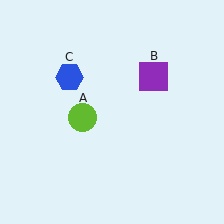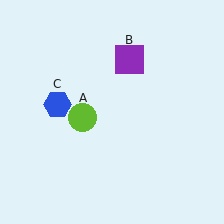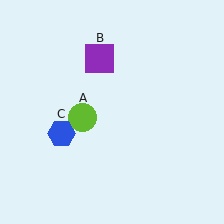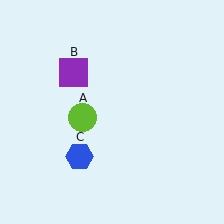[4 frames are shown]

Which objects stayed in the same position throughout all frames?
Lime circle (object A) remained stationary.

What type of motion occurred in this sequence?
The purple square (object B), blue hexagon (object C) rotated counterclockwise around the center of the scene.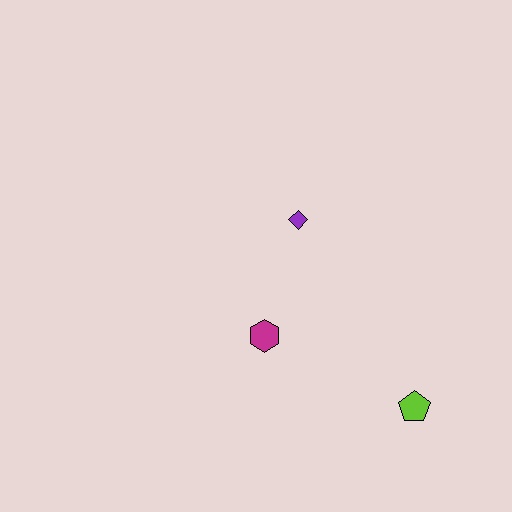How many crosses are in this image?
There are no crosses.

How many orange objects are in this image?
There are no orange objects.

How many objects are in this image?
There are 3 objects.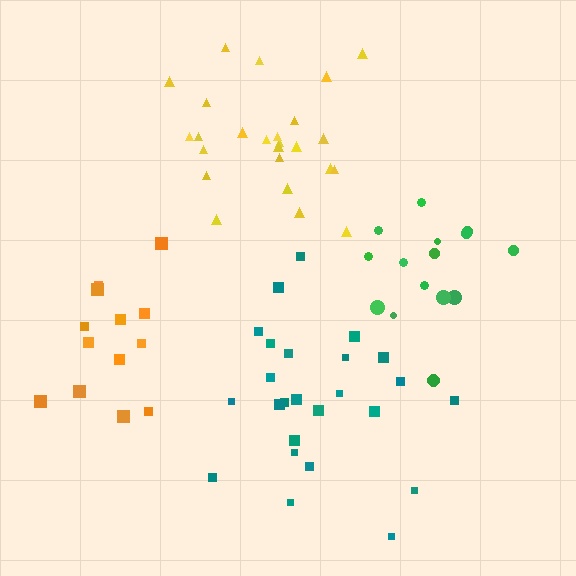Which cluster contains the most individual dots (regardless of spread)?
Teal (25).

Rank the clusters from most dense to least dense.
yellow, teal, green, orange.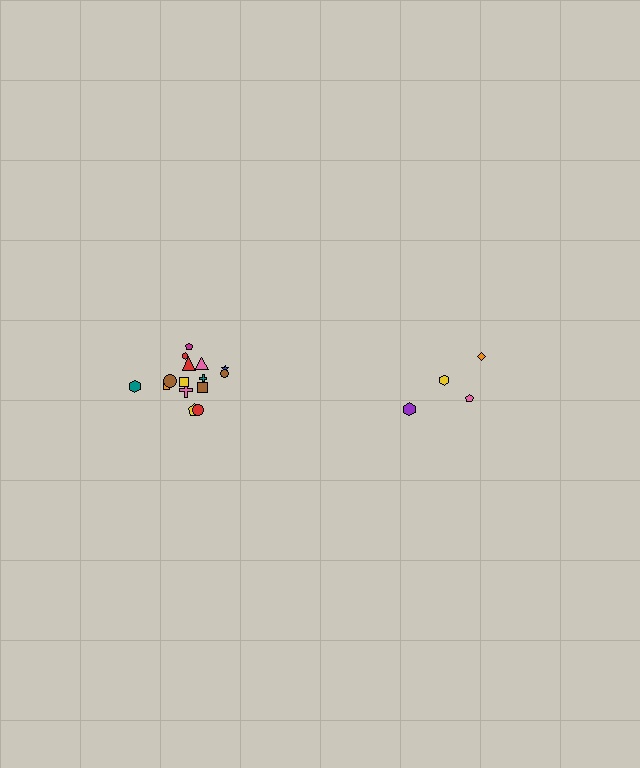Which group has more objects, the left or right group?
The left group.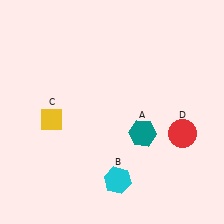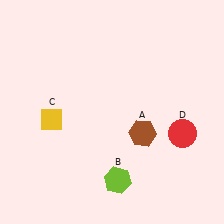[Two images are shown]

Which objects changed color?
A changed from teal to brown. B changed from cyan to lime.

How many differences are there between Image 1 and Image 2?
There are 2 differences between the two images.